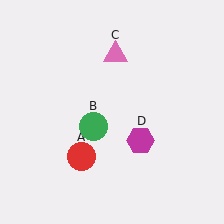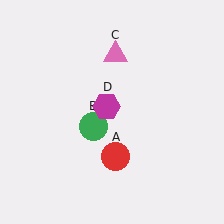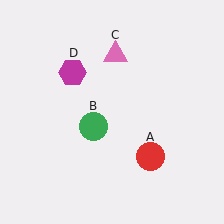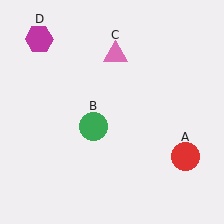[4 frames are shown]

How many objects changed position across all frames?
2 objects changed position: red circle (object A), magenta hexagon (object D).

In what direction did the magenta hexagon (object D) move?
The magenta hexagon (object D) moved up and to the left.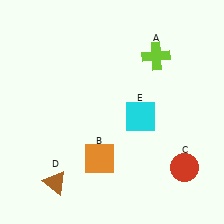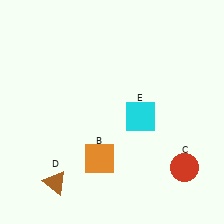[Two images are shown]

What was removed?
The lime cross (A) was removed in Image 2.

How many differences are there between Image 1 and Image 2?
There is 1 difference between the two images.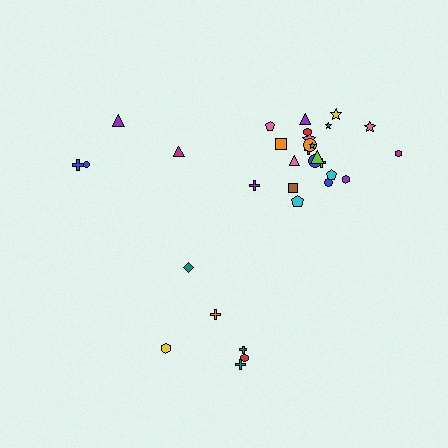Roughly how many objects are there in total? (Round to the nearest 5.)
Roughly 30 objects in total.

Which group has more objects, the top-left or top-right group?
The top-right group.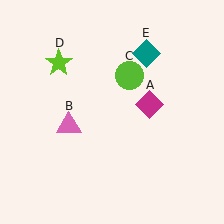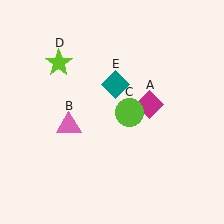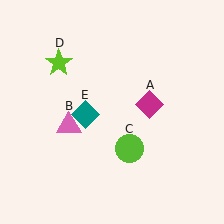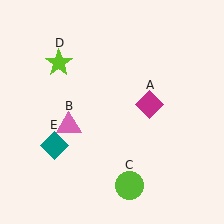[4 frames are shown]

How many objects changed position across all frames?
2 objects changed position: lime circle (object C), teal diamond (object E).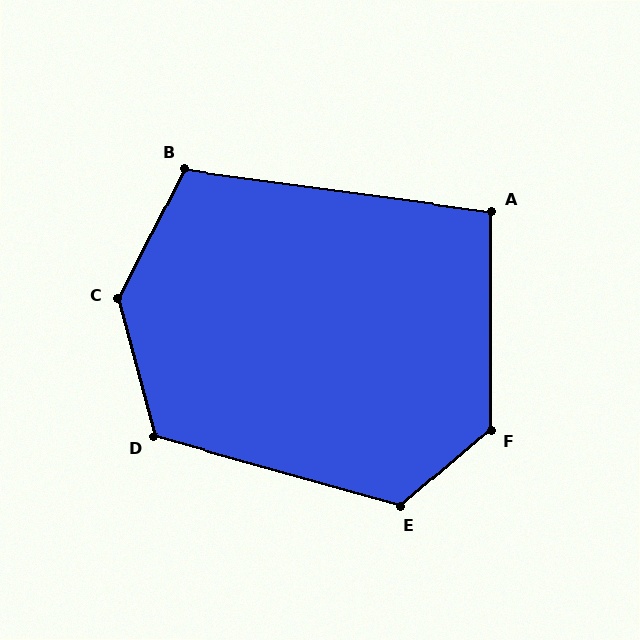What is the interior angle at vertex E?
Approximately 124 degrees (obtuse).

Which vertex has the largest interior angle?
C, at approximately 138 degrees.